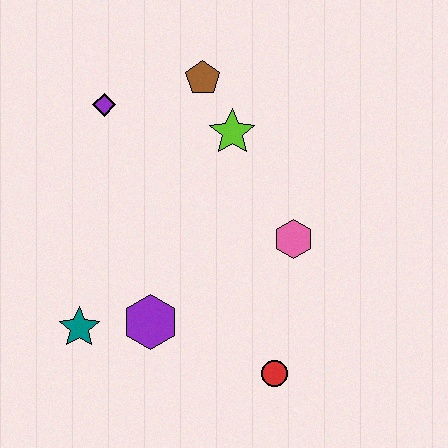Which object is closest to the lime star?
The brown pentagon is closest to the lime star.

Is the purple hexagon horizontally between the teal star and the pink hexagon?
Yes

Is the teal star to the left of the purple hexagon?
Yes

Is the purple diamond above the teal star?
Yes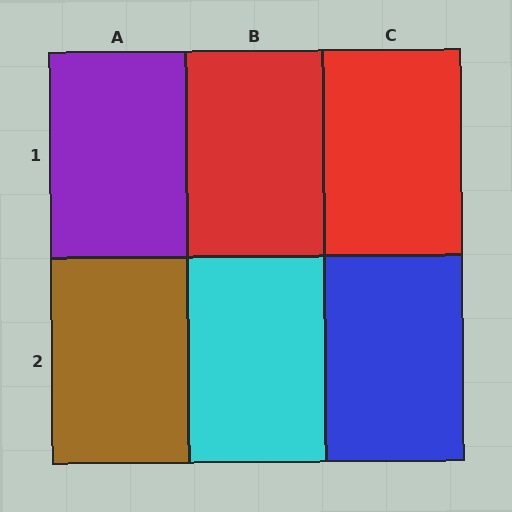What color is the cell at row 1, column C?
Red.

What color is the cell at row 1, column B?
Red.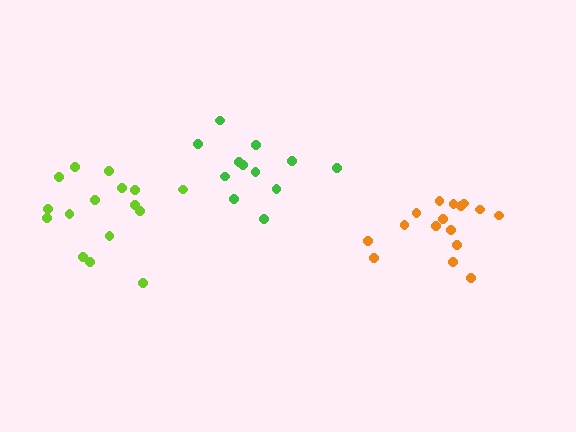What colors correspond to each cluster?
The clusters are colored: green, orange, lime.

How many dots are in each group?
Group 1: 13 dots, Group 2: 16 dots, Group 3: 16 dots (45 total).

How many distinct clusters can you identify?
There are 3 distinct clusters.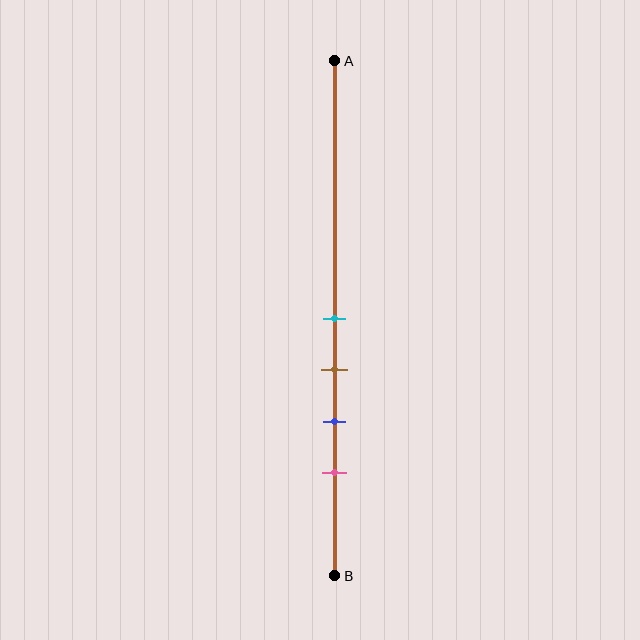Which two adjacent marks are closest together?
The cyan and brown marks are the closest adjacent pair.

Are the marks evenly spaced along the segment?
Yes, the marks are approximately evenly spaced.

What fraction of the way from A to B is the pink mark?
The pink mark is approximately 80% (0.8) of the way from A to B.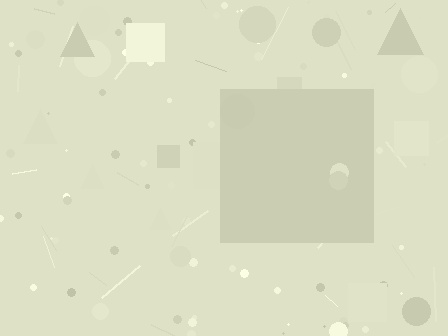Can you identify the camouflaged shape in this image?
The camouflaged shape is a square.